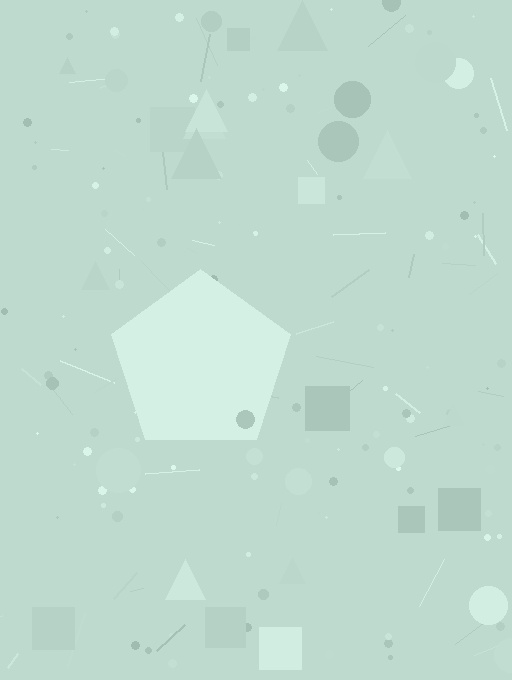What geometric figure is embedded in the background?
A pentagon is embedded in the background.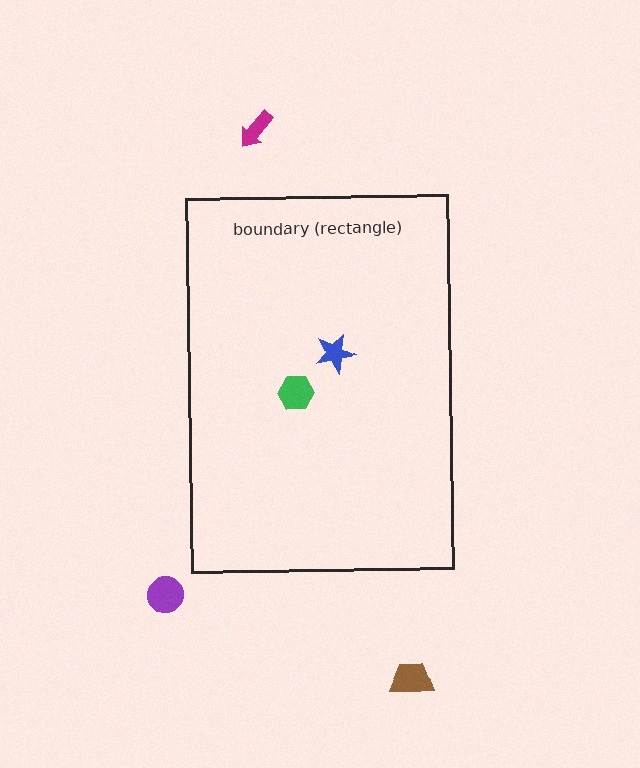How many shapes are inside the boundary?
2 inside, 3 outside.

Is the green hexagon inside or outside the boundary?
Inside.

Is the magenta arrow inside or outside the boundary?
Outside.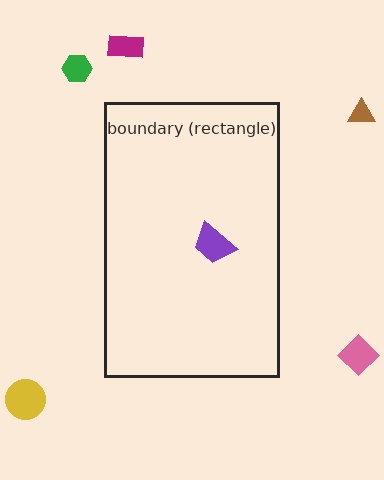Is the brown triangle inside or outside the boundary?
Outside.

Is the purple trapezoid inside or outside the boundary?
Inside.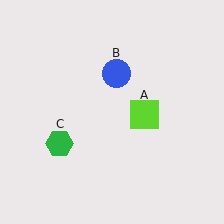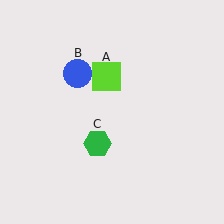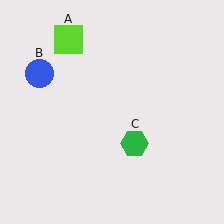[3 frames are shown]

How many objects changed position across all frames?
3 objects changed position: lime square (object A), blue circle (object B), green hexagon (object C).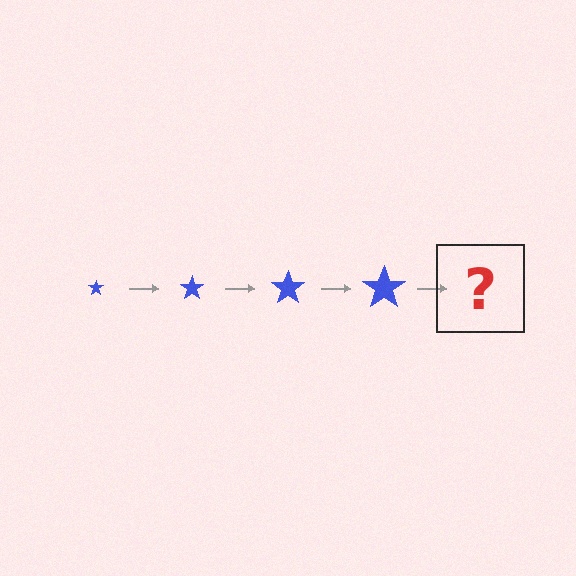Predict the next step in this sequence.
The next step is a blue star, larger than the previous one.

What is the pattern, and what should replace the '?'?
The pattern is that the star gets progressively larger each step. The '?' should be a blue star, larger than the previous one.